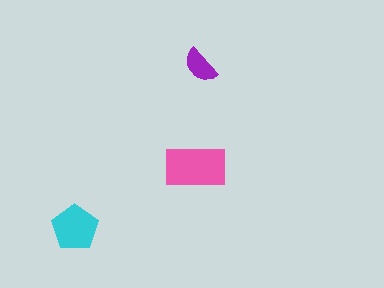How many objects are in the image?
There are 3 objects in the image.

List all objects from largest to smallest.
The pink rectangle, the cyan pentagon, the purple semicircle.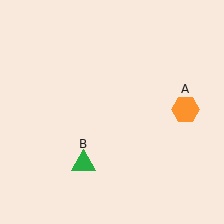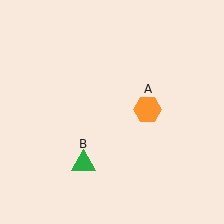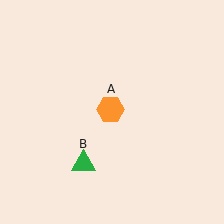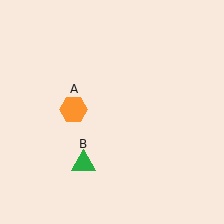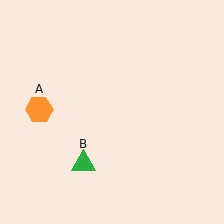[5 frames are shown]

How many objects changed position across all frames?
1 object changed position: orange hexagon (object A).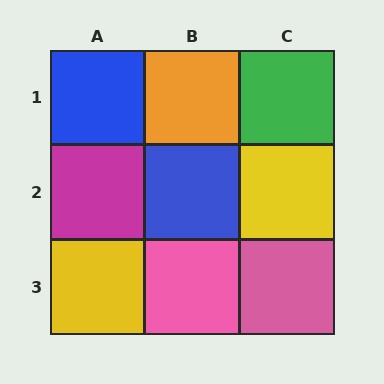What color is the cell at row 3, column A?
Yellow.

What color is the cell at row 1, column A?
Blue.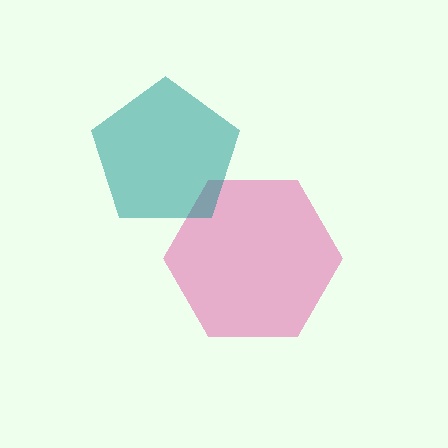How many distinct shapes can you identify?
There are 2 distinct shapes: a pink hexagon, a teal pentagon.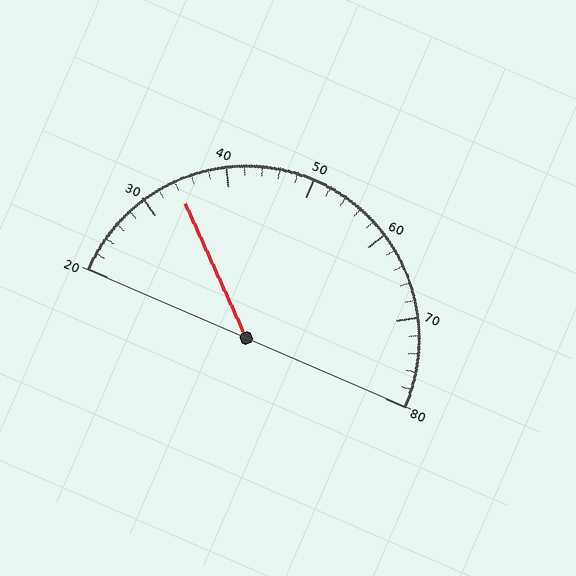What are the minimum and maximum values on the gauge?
The gauge ranges from 20 to 80.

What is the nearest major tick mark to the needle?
The nearest major tick mark is 30.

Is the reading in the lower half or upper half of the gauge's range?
The reading is in the lower half of the range (20 to 80).